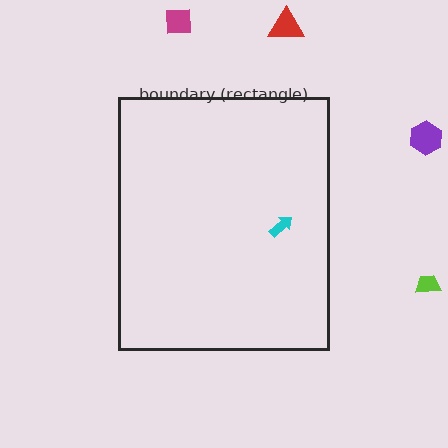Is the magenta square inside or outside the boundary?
Outside.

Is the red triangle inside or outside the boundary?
Outside.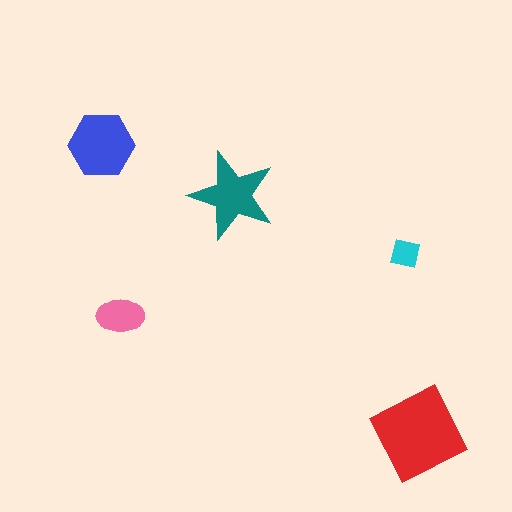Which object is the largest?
The red square.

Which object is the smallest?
The cyan square.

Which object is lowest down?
The red square is bottommost.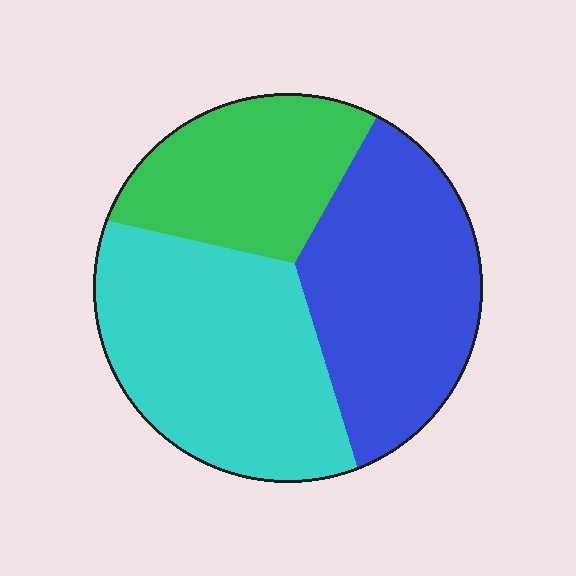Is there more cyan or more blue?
Cyan.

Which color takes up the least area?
Green, at roughly 25%.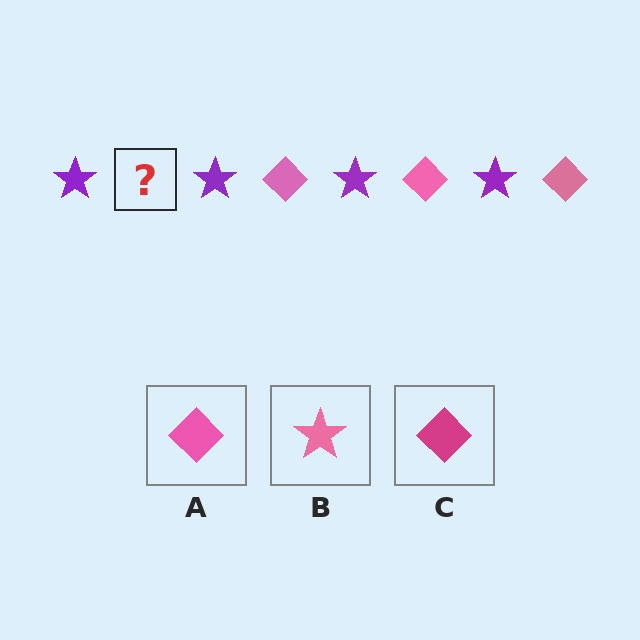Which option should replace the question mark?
Option A.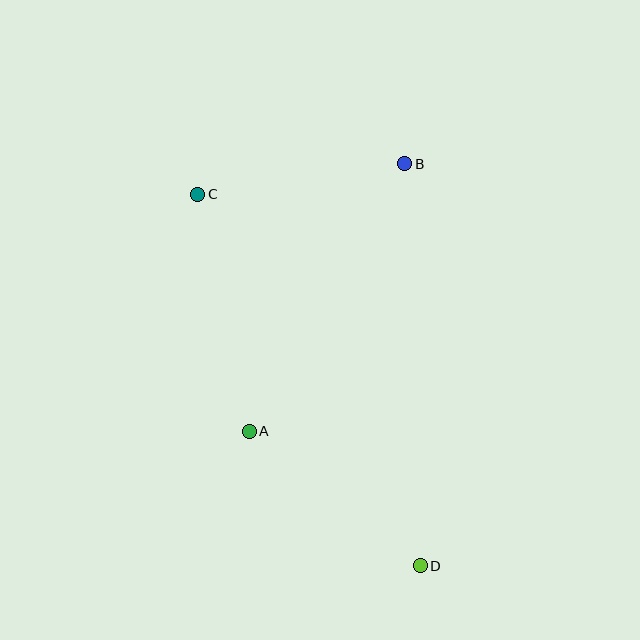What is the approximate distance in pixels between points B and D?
The distance between B and D is approximately 402 pixels.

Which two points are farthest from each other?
Points C and D are farthest from each other.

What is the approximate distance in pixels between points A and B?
The distance between A and B is approximately 309 pixels.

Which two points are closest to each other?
Points B and C are closest to each other.